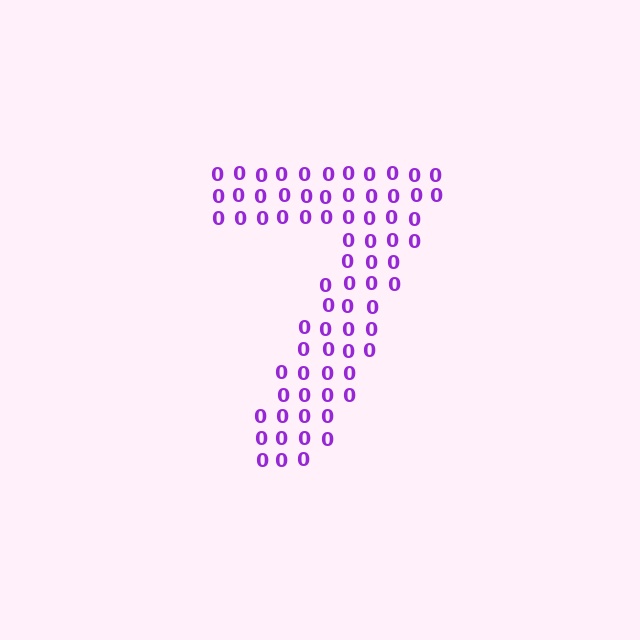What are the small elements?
The small elements are digit 0's.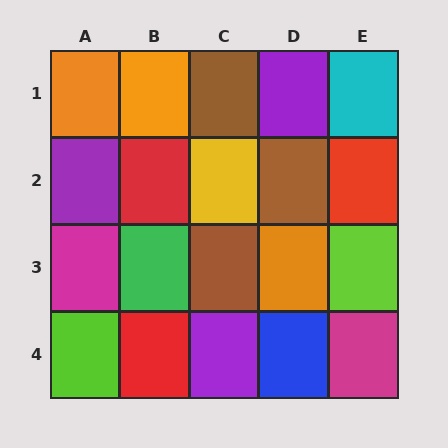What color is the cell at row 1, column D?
Purple.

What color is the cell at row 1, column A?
Orange.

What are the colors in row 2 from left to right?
Purple, red, yellow, brown, red.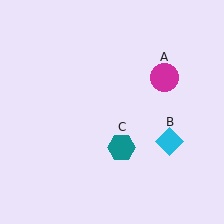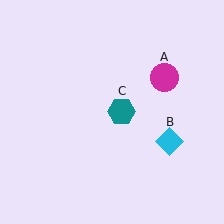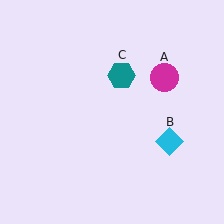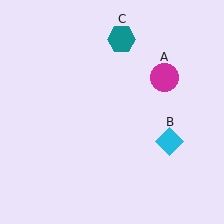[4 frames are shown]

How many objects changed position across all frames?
1 object changed position: teal hexagon (object C).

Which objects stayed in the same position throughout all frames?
Magenta circle (object A) and cyan diamond (object B) remained stationary.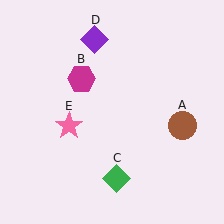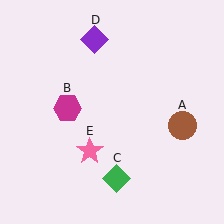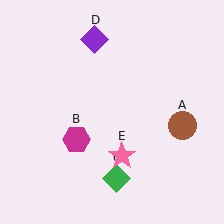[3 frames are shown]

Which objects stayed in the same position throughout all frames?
Brown circle (object A) and green diamond (object C) and purple diamond (object D) remained stationary.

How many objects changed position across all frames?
2 objects changed position: magenta hexagon (object B), pink star (object E).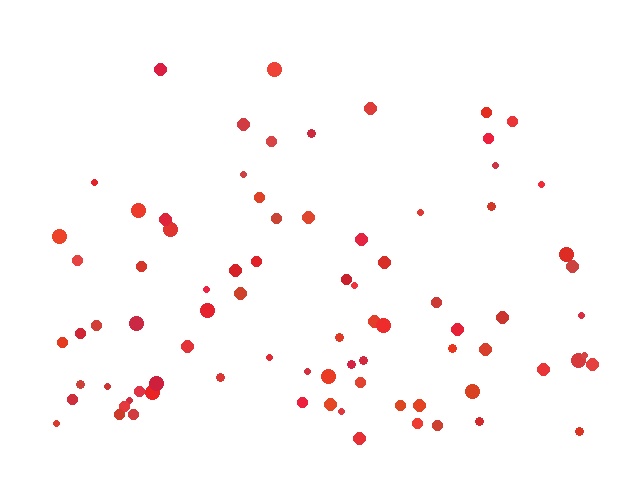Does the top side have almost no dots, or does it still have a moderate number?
Still a moderate number, just noticeably fewer than the bottom.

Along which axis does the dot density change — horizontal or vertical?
Vertical.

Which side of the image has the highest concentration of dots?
The bottom.